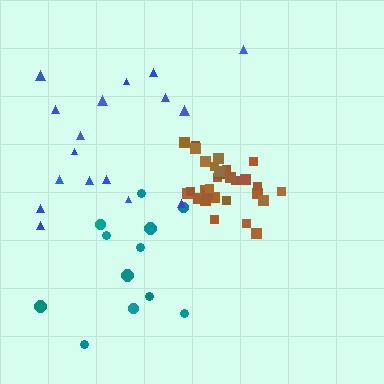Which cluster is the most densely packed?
Brown.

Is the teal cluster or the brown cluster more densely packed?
Brown.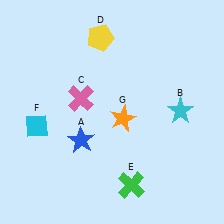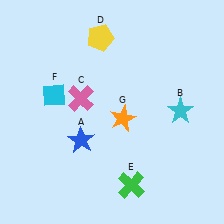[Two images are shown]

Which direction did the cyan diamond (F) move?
The cyan diamond (F) moved up.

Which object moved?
The cyan diamond (F) moved up.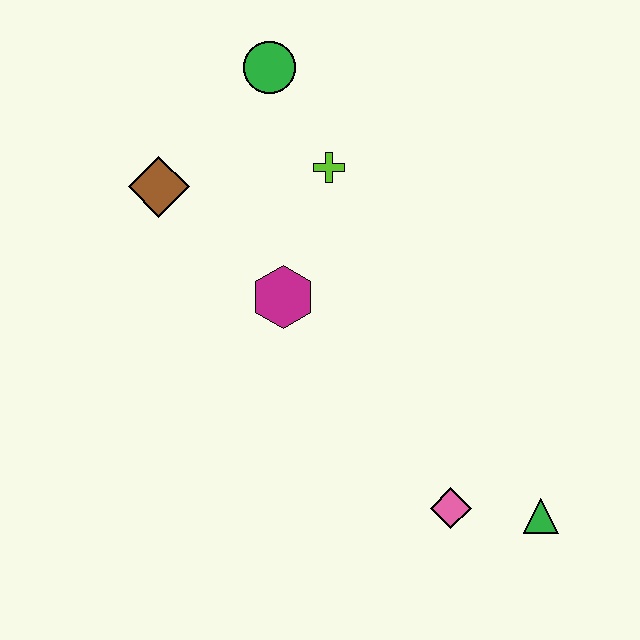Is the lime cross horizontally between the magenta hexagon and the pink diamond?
Yes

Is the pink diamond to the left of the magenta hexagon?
No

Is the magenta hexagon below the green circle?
Yes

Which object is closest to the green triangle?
The pink diamond is closest to the green triangle.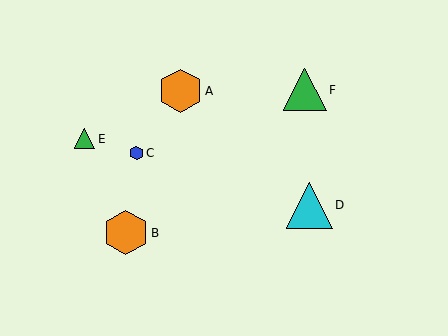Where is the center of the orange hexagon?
The center of the orange hexagon is at (180, 91).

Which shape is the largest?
The cyan triangle (labeled D) is the largest.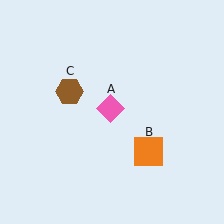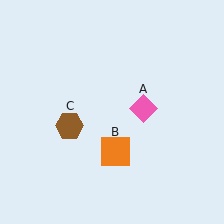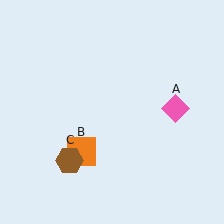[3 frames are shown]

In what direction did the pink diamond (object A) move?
The pink diamond (object A) moved right.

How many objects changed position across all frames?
3 objects changed position: pink diamond (object A), orange square (object B), brown hexagon (object C).